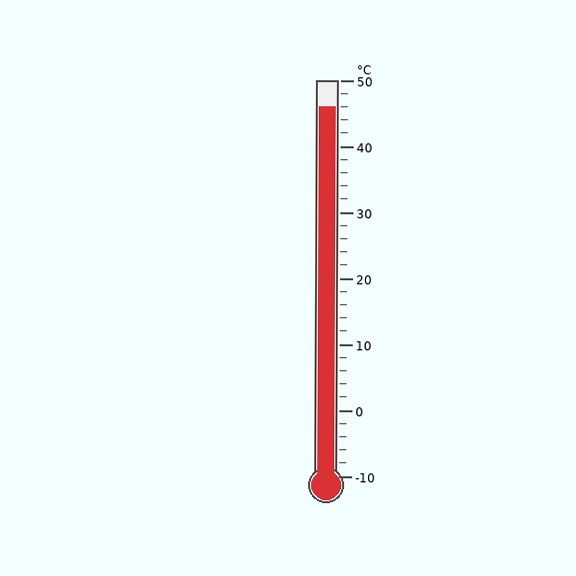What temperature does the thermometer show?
The thermometer shows approximately 46°C.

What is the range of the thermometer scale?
The thermometer scale ranges from -10°C to 50°C.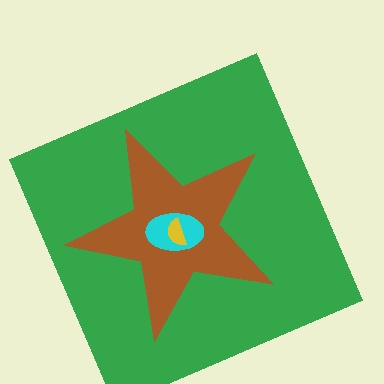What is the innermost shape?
The yellow semicircle.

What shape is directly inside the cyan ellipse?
The yellow semicircle.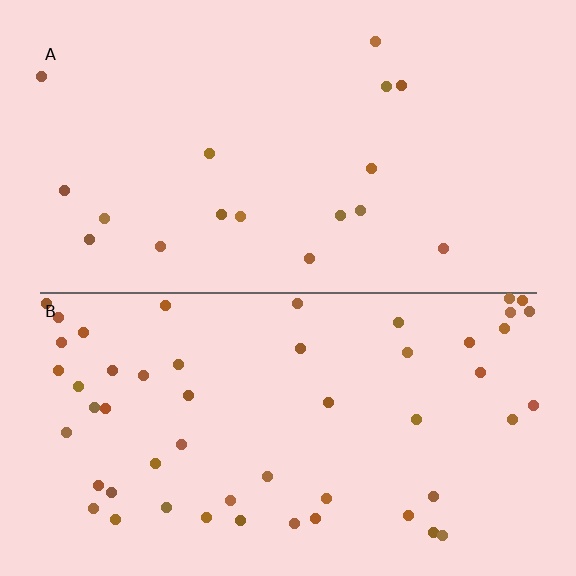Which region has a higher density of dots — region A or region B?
B (the bottom).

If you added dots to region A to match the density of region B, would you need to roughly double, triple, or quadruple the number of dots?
Approximately triple.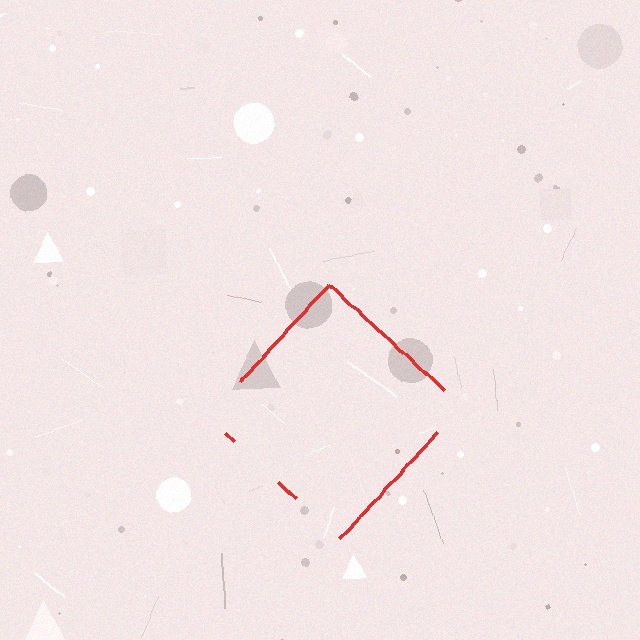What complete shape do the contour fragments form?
The contour fragments form a diamond.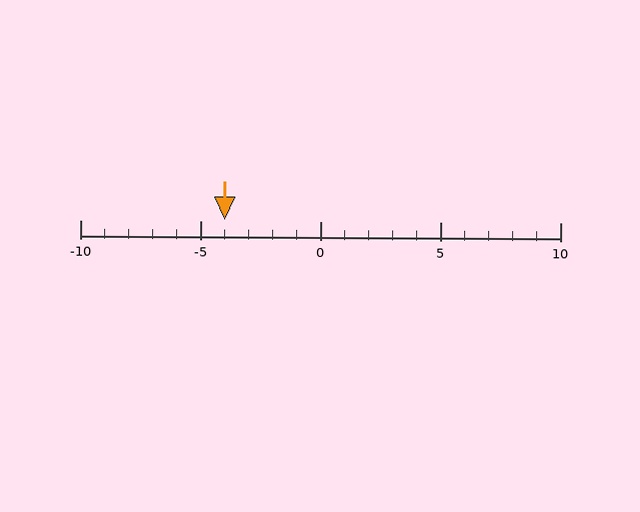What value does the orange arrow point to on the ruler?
The orange arrow points to approximately -4.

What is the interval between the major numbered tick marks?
The major tick marks are spaced 5 units apart.